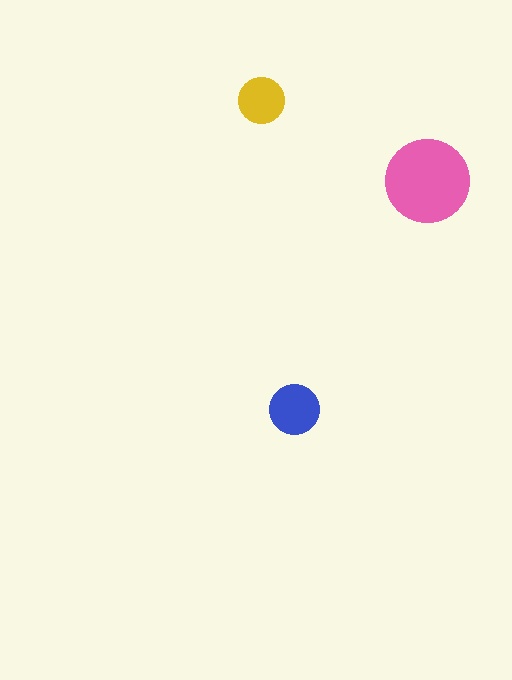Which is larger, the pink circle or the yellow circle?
The pink one.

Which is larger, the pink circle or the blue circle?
The pink one.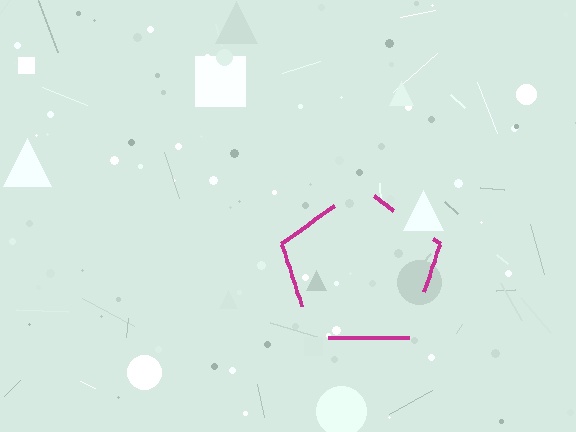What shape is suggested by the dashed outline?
The dashed outline suggests a pentagon.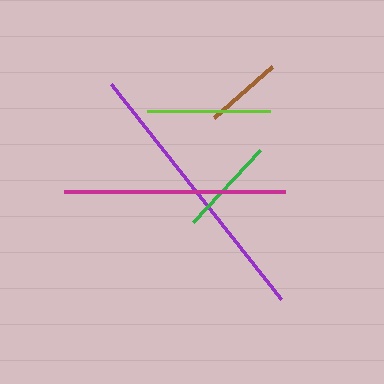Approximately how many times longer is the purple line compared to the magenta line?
The purple line is approximately 1.2 times the length of the magenta line.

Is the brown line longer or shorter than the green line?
The green line is longer than the brown line.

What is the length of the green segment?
The green segment is approximately 98 pixels long.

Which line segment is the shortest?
The brown line is the shortest at approximately 77 pixels.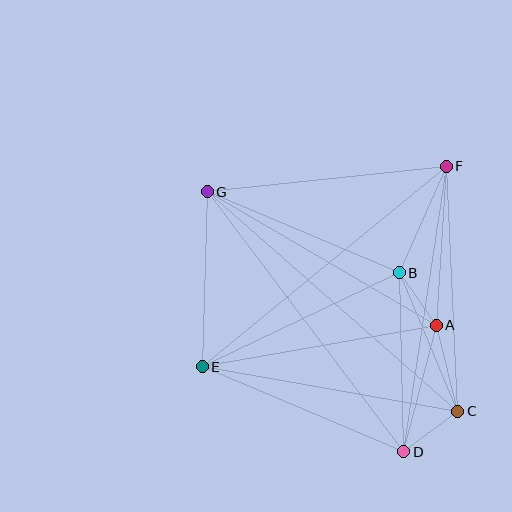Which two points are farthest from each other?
Points C and G are farthest from each other.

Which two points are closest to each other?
Points A and B are closest to each other.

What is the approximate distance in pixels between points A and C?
The distance between A and C is approximately 88 pixels.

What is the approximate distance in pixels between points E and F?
The distance between E and F is approximately 316 pixels.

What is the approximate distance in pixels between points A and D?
The distance between A and D is approximately 130 pixels.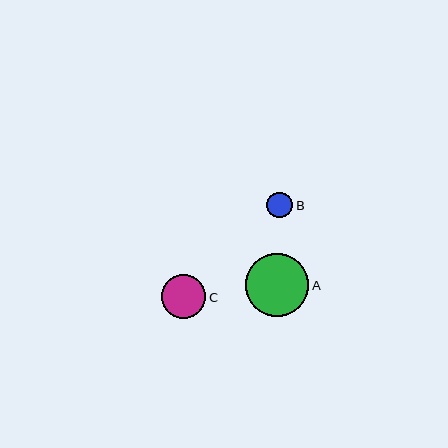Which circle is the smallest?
Circle B is the smallest with a size of approximately 26 pixels.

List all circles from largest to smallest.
From largest to smallest: A, C, B.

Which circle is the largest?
Circle A is the largest with a size of approximately 63 pixels.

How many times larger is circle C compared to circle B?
Circle C is approximately 1.7 times the size of circle B.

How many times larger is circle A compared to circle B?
Circle A is approximately 2.5 times the size of circle B.